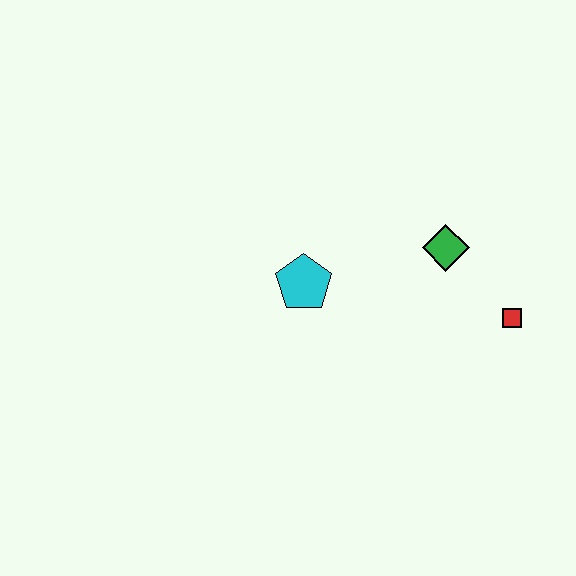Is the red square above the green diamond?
No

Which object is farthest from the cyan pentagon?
The red square is farthest from the cyan pentagon.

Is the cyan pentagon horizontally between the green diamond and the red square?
No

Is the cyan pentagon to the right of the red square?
No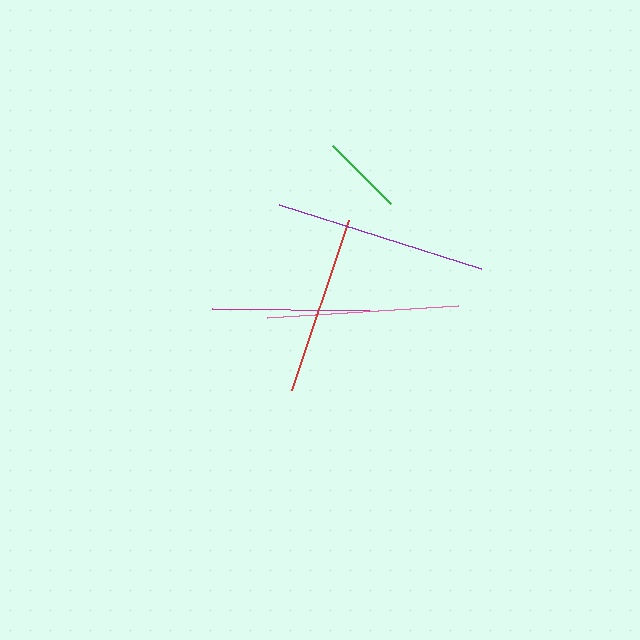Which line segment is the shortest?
The green line is the shortest at approximately 83 pixels.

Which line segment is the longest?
The purple line is the longest at approximately 212 pixels.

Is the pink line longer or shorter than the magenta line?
The pink line is longer than the magenta line.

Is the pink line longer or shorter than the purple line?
The purple line is longer than the pink line.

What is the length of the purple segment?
The purple segment is approximately 212 pixels long.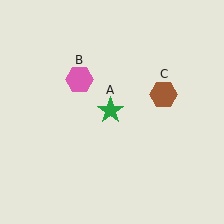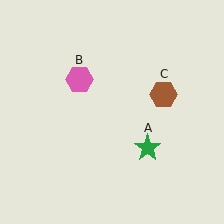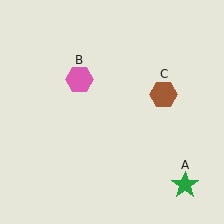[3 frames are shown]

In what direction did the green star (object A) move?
The green star (object A) moved down and to the right.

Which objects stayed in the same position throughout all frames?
Pink hexagon (object B) and brown hexagon (object C) remained stationary.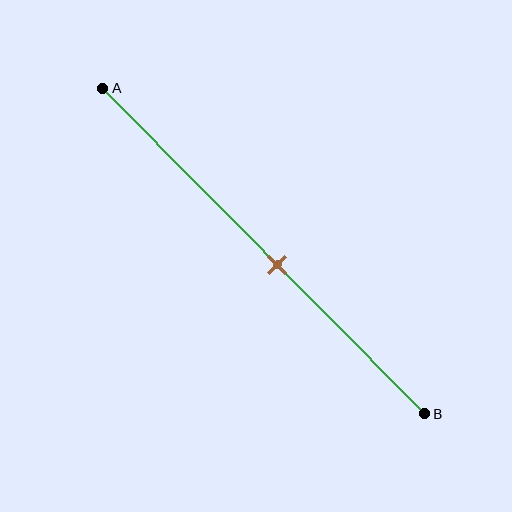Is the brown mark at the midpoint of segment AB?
No, the mark is at about 55% from A, not at the 50% midpoint.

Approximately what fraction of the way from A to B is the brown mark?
The brown mark is approximately 55% of the way from A to B.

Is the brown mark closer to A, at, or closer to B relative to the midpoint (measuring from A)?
The brown mark is closer to point B than the midpoint of segment AB.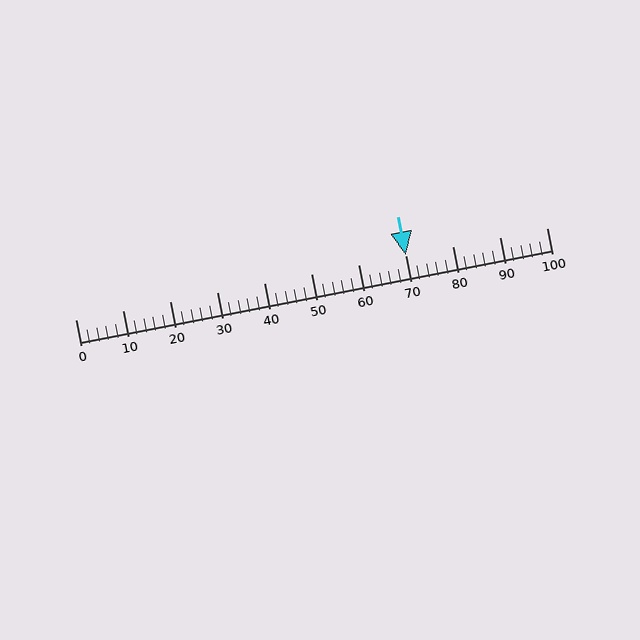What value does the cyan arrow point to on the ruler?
The cyan arrow points to approximately 70.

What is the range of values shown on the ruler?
The ruler shows values from 0 to 100.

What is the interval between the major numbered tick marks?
The major tick marks are spaced 10 units apart.